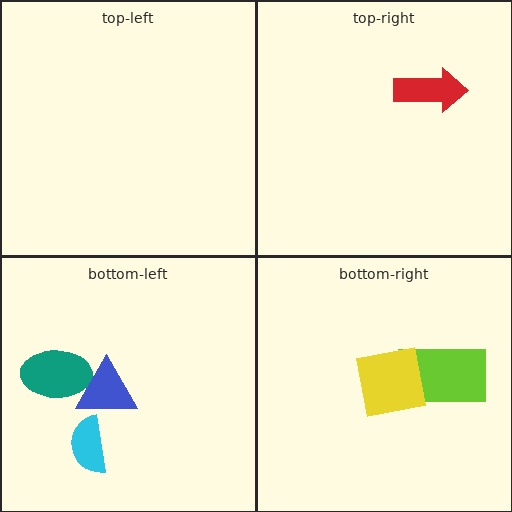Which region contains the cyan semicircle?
The bottom-left region.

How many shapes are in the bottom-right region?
2.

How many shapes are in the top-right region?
1.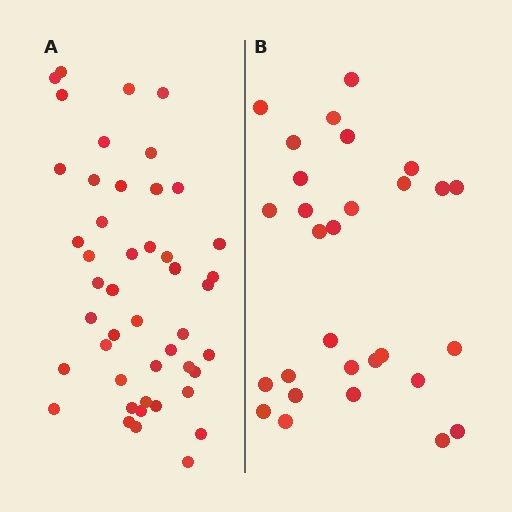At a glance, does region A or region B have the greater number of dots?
Region A (the left region) has more dots.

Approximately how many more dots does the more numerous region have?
Region A has approximately 15 more dots than region B.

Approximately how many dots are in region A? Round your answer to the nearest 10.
About 50 dots. (The exact count is 46, which rounds to 50.)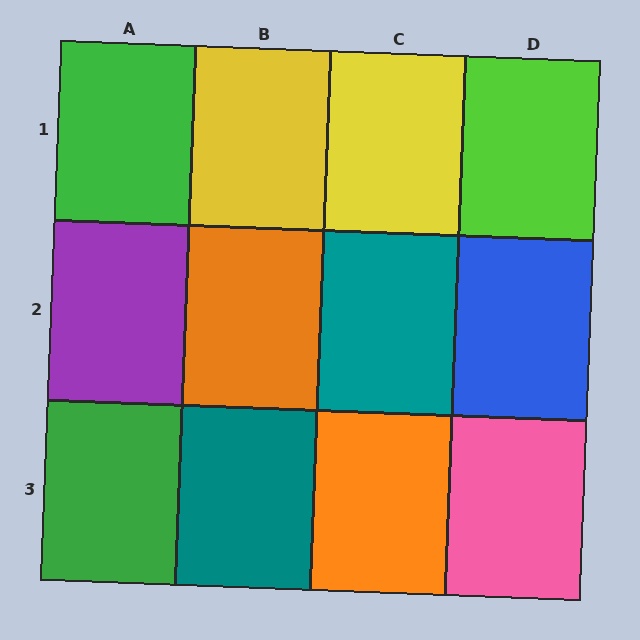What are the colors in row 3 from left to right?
Green, teal, orange, pink.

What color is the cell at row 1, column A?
Green.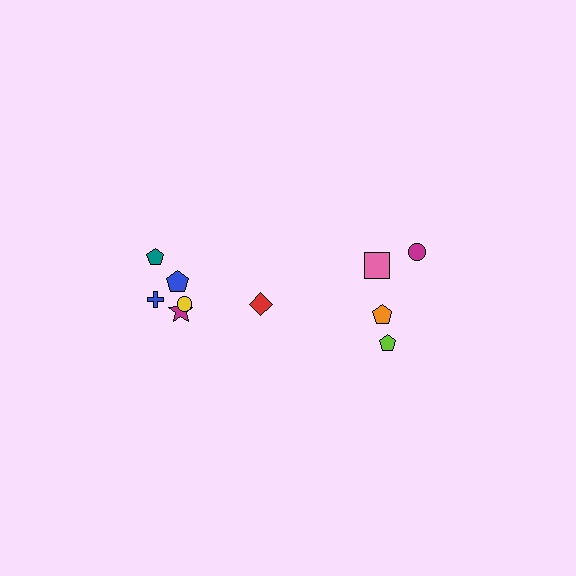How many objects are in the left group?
There are 6 objects.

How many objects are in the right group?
There are 4 objects.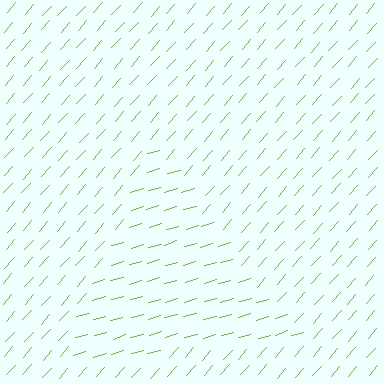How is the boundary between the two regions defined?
The boundary is defined purely by a change in line orientation (approximately 32 degrees difference). All lines are the same color and thickness.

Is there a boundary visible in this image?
Yes, there is a texture boundary formed by a change in line orientation.